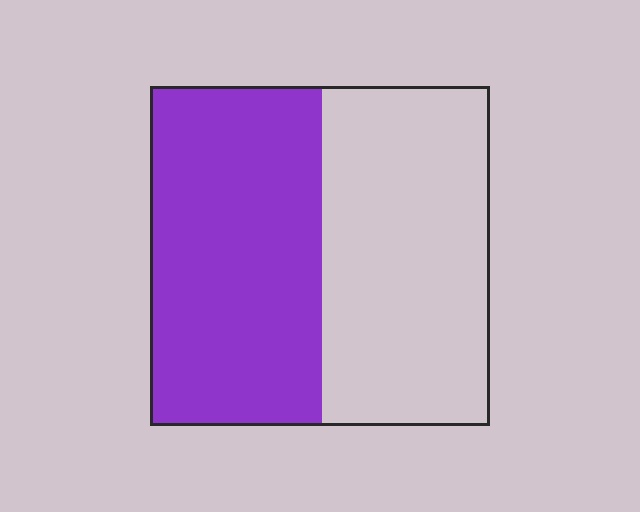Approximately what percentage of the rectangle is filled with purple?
Approximately 50%.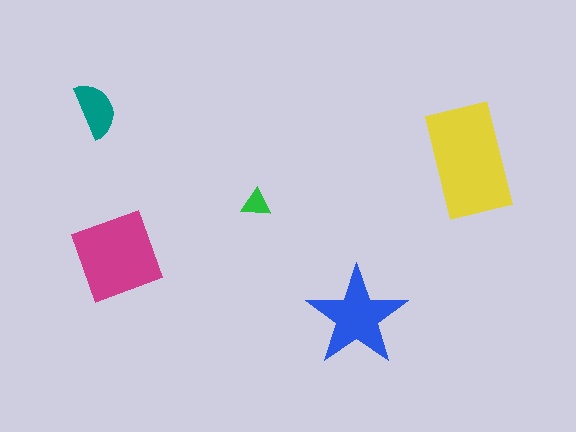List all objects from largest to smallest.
The yellow rectangle, the magenta diamond, the blue star, the teal semicircle, the green triangle.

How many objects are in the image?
There are 5 objects in the image.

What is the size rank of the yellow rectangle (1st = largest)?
1st.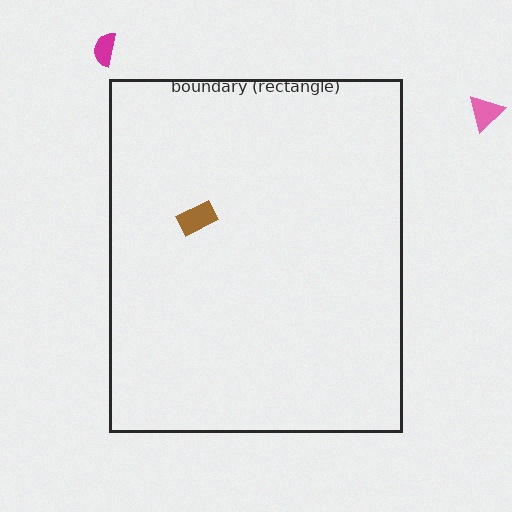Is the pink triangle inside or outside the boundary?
Outside.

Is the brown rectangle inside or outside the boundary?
Inside.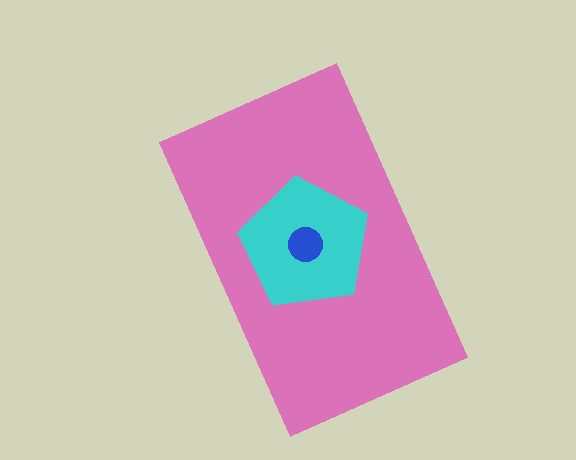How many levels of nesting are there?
3.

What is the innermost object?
The blue circle.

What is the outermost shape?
The pink rectangle.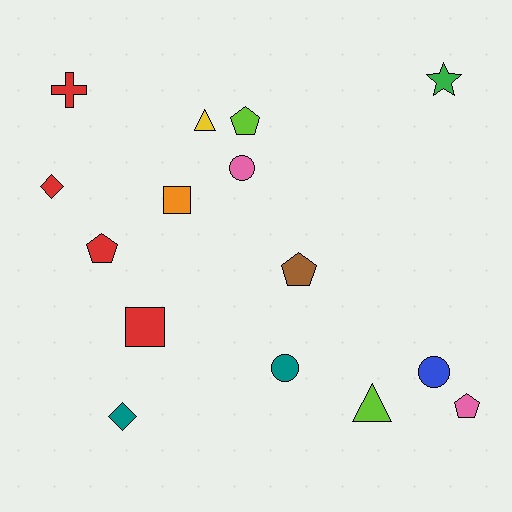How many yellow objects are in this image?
There is 1 yellow object.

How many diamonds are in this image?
There are 2 diamonds.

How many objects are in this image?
There are 15 objects.